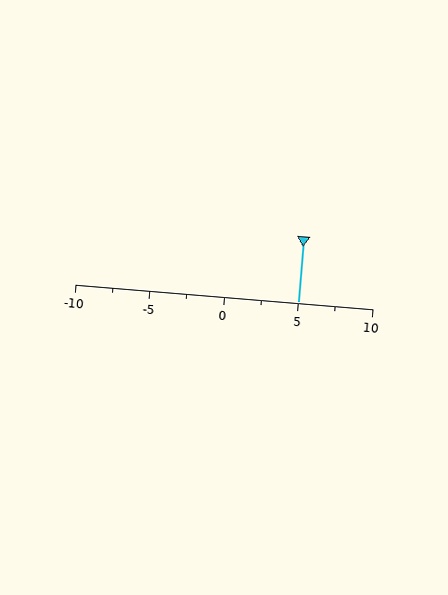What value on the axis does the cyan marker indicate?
The marker indicates approximately 5.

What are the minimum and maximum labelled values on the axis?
The axis runs from -10 to 10.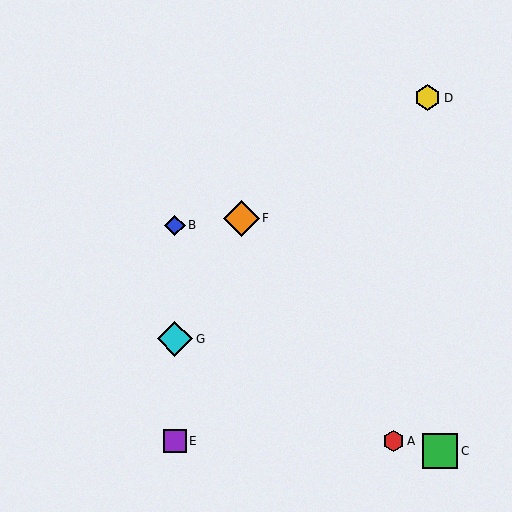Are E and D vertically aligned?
No, E is at x≈175 and D is at x≈428.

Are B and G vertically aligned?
Yes, both are at x≈175.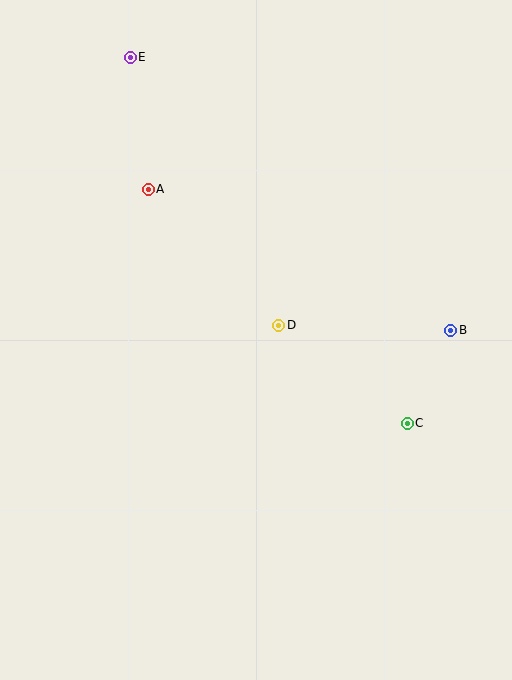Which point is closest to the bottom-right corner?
Point C is closest to the bottom-right corner.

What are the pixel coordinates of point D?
Point D is at (279, 325).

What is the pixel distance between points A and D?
The distance between A and D is 189 pixels.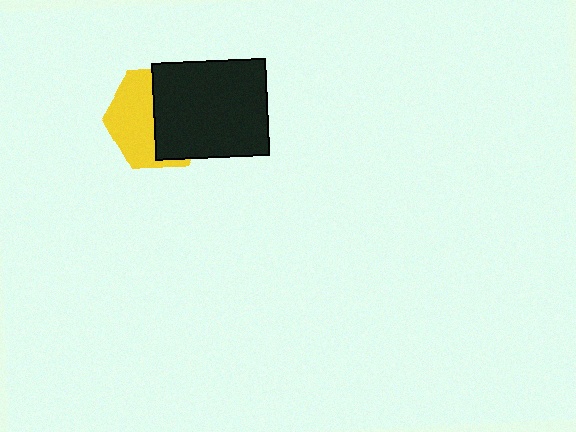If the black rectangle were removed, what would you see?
You would see the complete yellow hexagon.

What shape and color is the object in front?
The object in front is a black rectangle.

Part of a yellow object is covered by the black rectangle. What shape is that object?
It is a hexagon.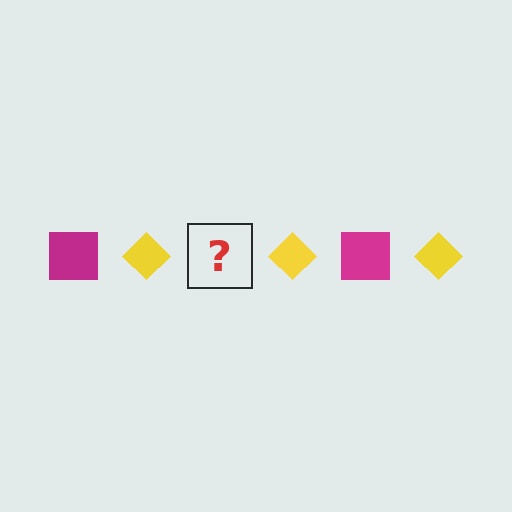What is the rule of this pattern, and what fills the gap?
The rule is that the pattern alternates between magenta square and yellow diamond. The gap should be filled with a magenta square.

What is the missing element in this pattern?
The missing element is a magenta square.